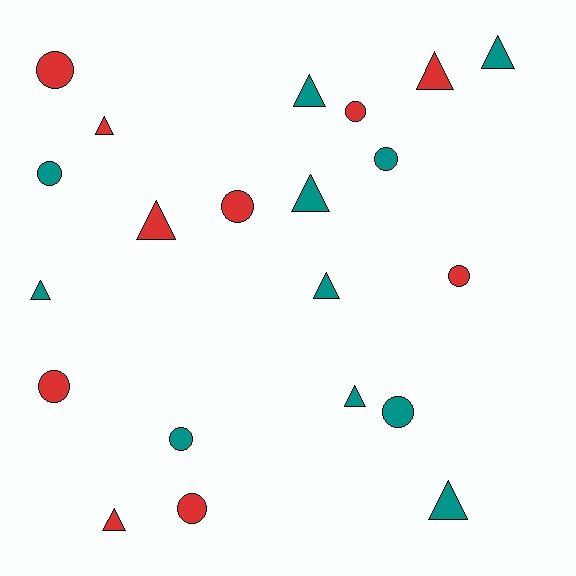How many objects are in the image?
There are 21 objects.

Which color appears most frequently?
Teal, with 11 objects.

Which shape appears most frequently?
Triangle, with 11 objects.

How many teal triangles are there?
There are 7 teal triangles.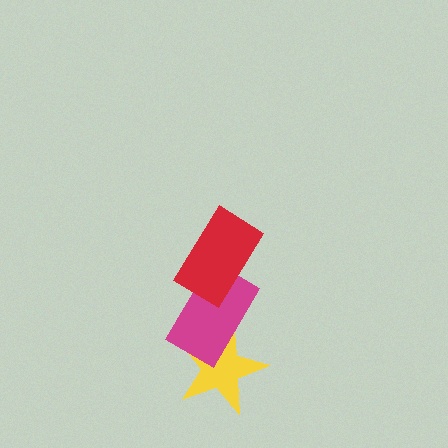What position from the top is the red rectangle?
The red rectangle is 1st from the top.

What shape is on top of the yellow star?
The magenta rectangle is on top of the yellow star.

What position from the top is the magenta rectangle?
The magenta rectangle is 2nd from the top.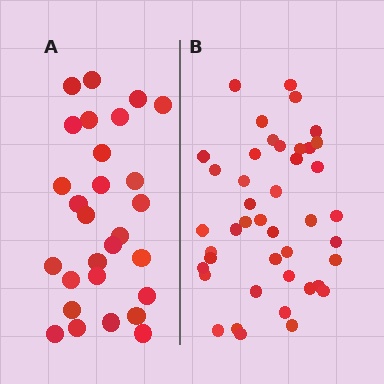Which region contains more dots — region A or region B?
Region B (the right region) has more dots.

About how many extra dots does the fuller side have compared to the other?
Region B has approximately 15 more dots than region A.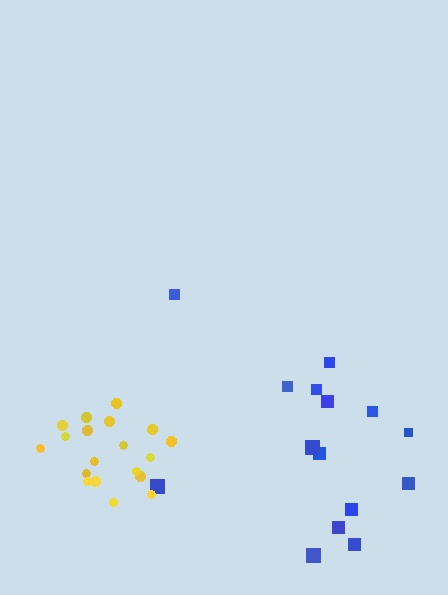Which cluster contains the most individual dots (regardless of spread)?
Yellow (19).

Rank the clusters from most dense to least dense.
yellow, blue.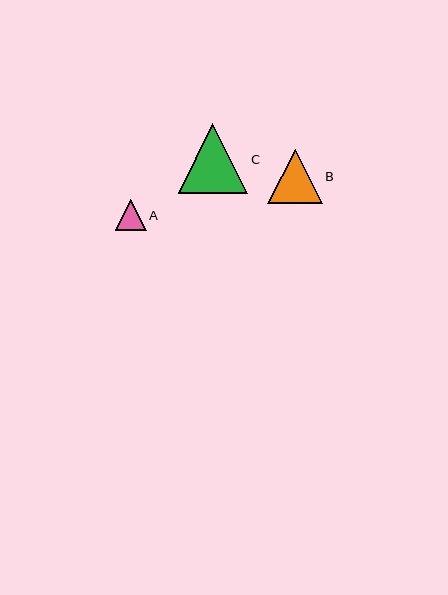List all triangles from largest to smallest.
From largest to smallest: C, B, A.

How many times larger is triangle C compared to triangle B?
Triangle C is approximately 1.3 times the size of triangle B.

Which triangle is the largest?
Triangle C is the largest with a size of approximately 69 pixels.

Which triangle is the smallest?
Triangle A is the smallest with a size of approximately 31 pixels.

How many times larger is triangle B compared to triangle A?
Triangle B is approximately 1.8 times the size of triangle A.